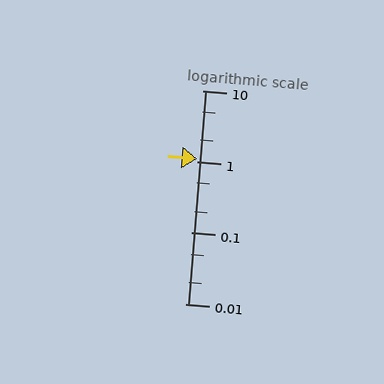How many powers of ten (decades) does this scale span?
The scale spans 3 decades, from 0.01 to 10.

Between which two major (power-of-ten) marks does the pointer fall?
The pointer is between 1 and 10.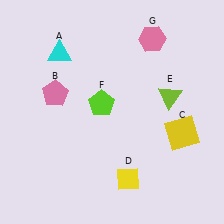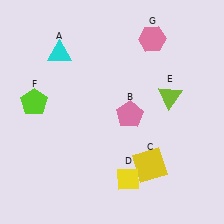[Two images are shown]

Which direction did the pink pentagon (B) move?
The pink pentagon (B) moved right.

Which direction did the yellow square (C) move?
The yellow square (C) moved left.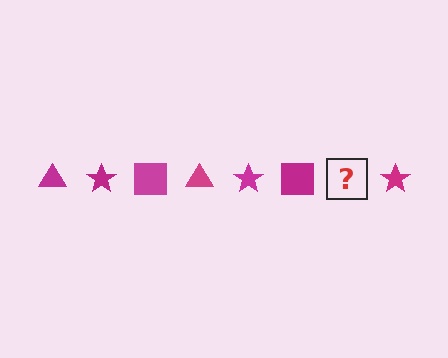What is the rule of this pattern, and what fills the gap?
The rule is that the pattern cycles through triangle, star, square shapes in magenta. The gap should be filled with a magenta triangle.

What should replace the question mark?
The question mark should be replaced with a magenta triangle.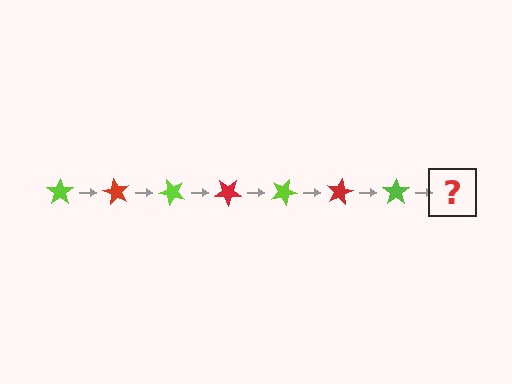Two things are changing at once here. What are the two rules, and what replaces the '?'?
The two rules are that it rotates 60 degrees each step and the color cycles through lime and red. The '?' should be a red star, rotated 420 degrees from the start.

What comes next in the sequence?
The next element should be a red star, rotated 420 degrees from the start.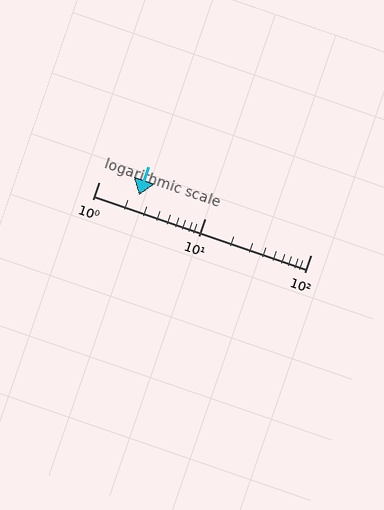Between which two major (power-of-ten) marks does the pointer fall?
The pointer is between 1 and 10.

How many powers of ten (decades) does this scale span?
The scale spans 2 decades, from 1 to 100.